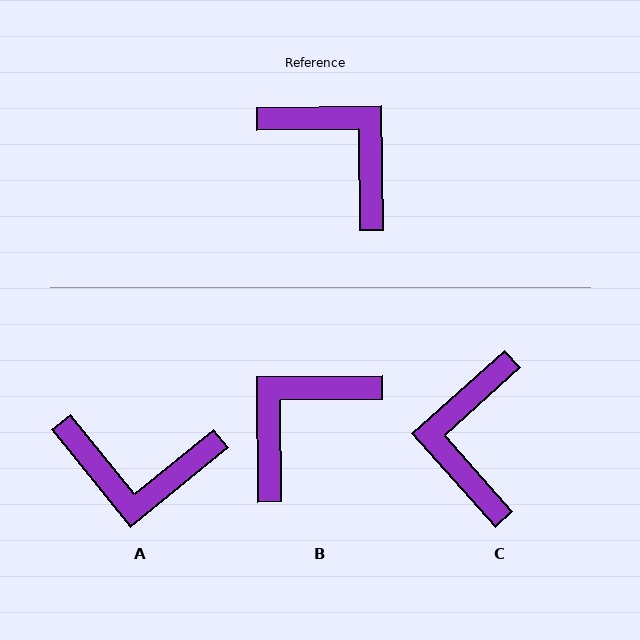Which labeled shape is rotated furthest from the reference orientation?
A, about 142 degrees away.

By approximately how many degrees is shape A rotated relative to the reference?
Approximately 142 degrees clockwise.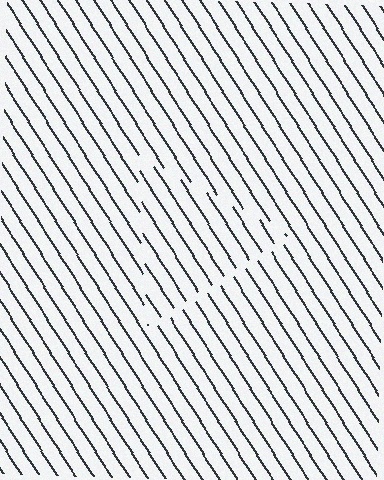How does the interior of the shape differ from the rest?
The interior of the shape contains the same grating, shifted by half a period — the contour is defined by the phase discontinuity where line-ends from the inner and outer gratings abut.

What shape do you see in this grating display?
An illusory triangle. The interior of the shape contains the same grating, shifted by half a period — the contour is defined by the phase discontinuity where line-ends from the inner and outer gratings abut.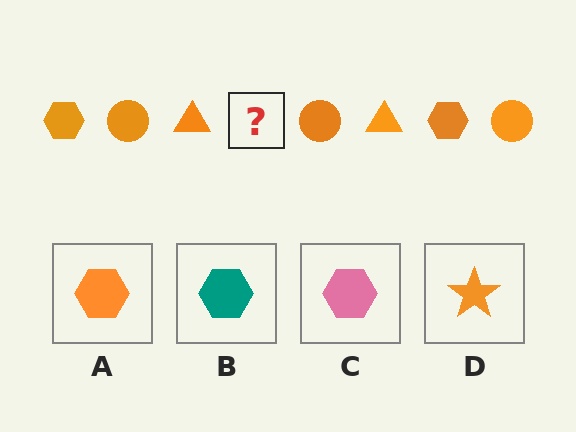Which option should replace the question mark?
Option A.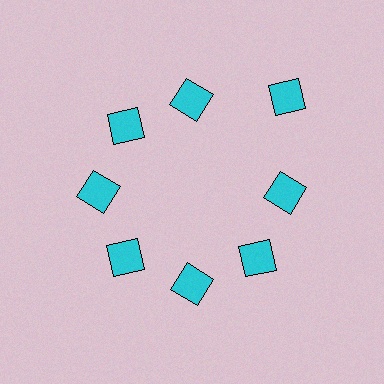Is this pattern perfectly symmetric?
No. The 8 cyan diamonds are arranged in a ring, but one element near the 2 o'clock position is pushed outward from the center, breaking the 8-fold rotational symmetry.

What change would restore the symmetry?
The symmetry would be restored by moving it inward, back onto the ring so that all 8 diamonds sit at equal angles and equal distance from the center.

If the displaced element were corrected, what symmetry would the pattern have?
It would have 8-fold rotational symmetry — the pattern would map onto itself every 45 degrees.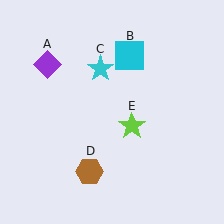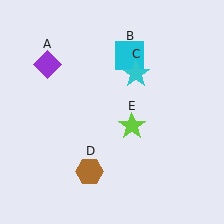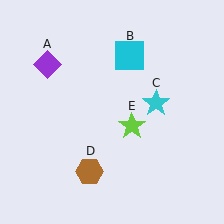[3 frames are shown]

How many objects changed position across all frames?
1 object changed position: cyan star (object C).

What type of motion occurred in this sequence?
The cyan star (object C) rotated clockwise around the center of the scene.